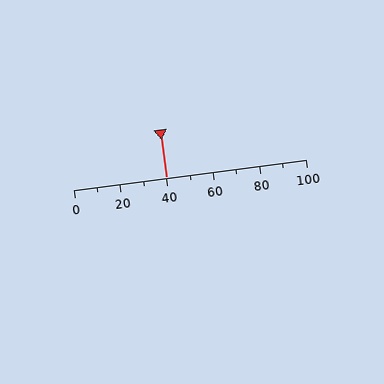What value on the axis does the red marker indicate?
The marker indicates approximately 40.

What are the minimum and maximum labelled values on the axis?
The axis runs from 0 to 100.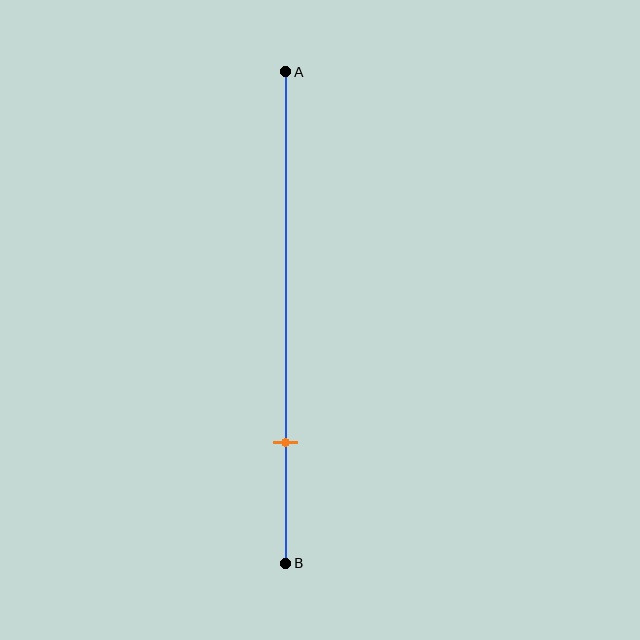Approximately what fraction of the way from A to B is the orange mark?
The orange mark is approximately 75% of the way from A to B.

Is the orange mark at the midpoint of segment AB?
No, the mark is at about 75% from A, not at the 50% midpoint.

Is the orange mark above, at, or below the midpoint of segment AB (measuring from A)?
The orange mark is below the midpoint of segment AB.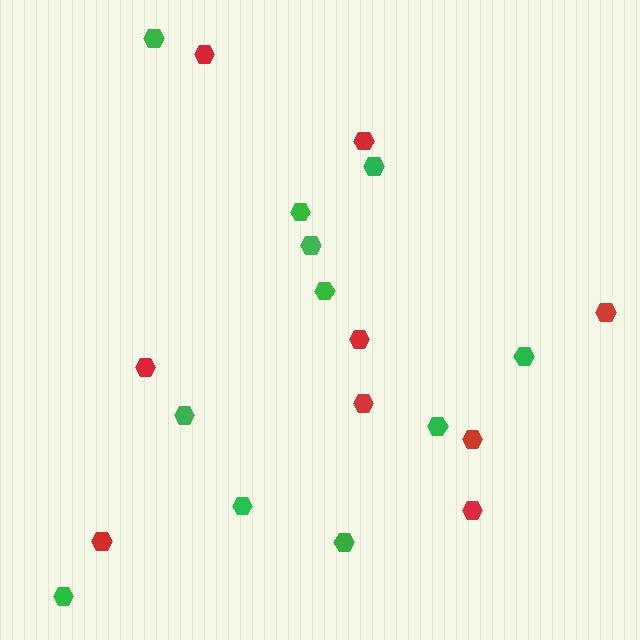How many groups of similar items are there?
There are 2 groups: one group of green hexagons (11) and one group of red hexagons (9).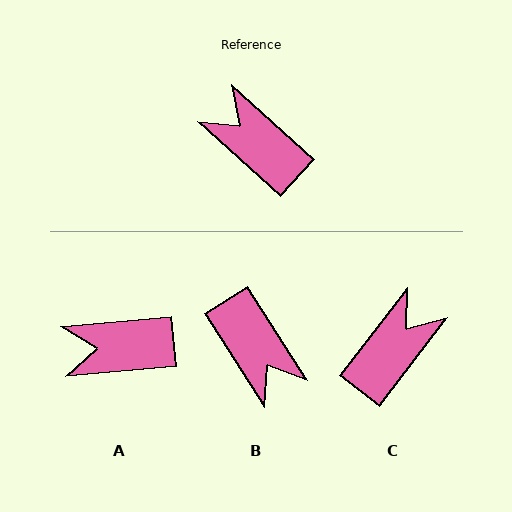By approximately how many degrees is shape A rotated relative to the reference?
Approximately 48 degrees counter-clockwise.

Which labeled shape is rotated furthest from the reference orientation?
B, about 165 degrees away.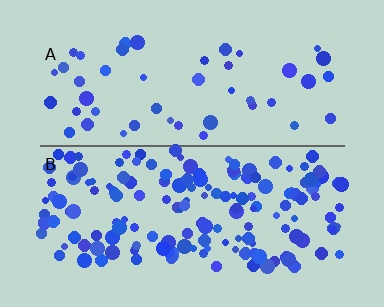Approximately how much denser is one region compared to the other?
Approximately 3.3× — region B over region A.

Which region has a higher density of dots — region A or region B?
B (the bottom).